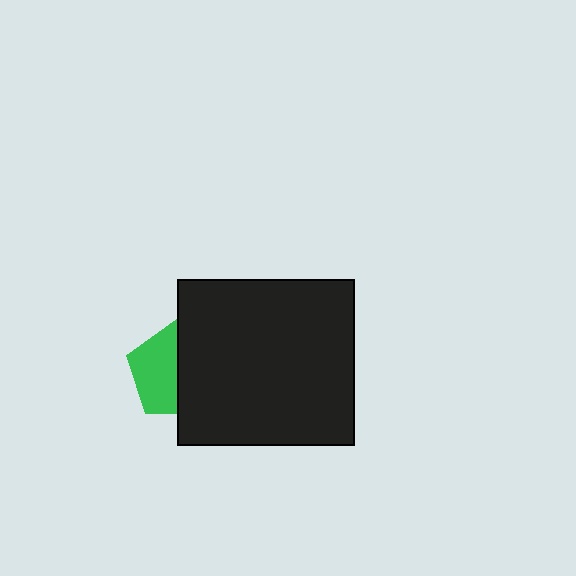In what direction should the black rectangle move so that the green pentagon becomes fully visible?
The black rectangle should move right. That is the shortest direction to clear the overlap and leave the green pentagon fully visible.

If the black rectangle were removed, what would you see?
You would see the complete green pentagon.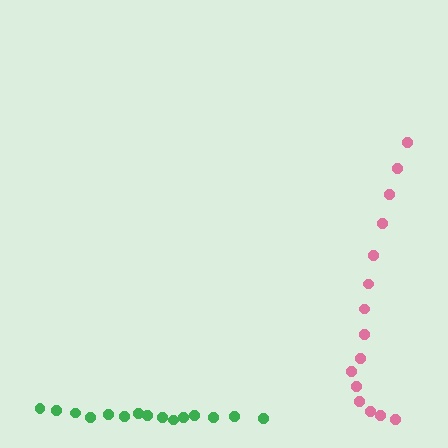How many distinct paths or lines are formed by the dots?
There are 2 distinct paths.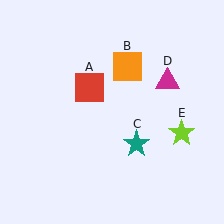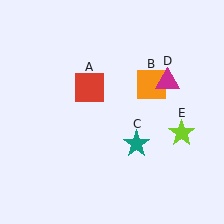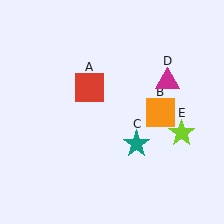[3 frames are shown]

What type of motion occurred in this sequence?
The orange square (object B) rotated clockwise around the center of the scene.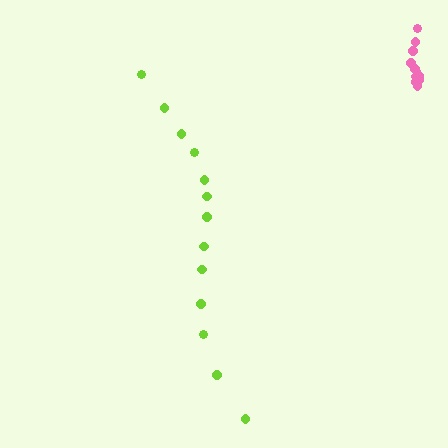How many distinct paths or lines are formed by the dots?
There are 2 distinct paths.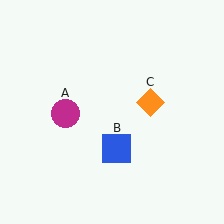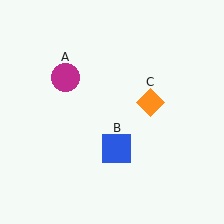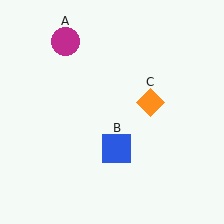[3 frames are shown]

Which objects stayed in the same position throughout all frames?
Blue square (object B) and orange diamond (object C) remained stationary.